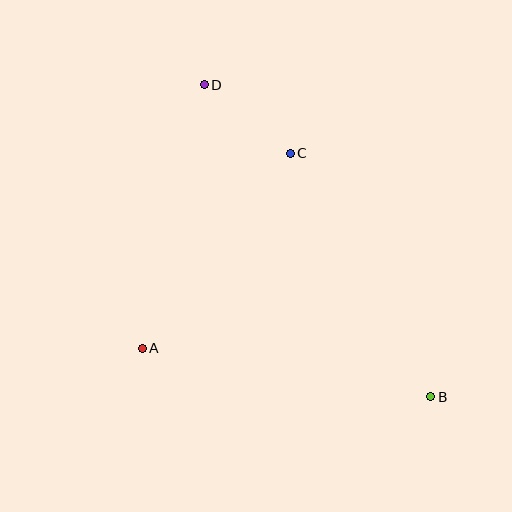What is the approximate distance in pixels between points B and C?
The distance between B and C is approximately 281 pixels.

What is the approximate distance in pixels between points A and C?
The distance between A and C is approximately 245 pixels.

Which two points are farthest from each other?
Points B and D are farthest from each other.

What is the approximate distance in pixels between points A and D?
The distance between A and D is approximately 271 pixels.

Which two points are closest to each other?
Points C and D are closest to each other.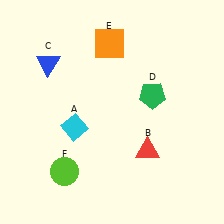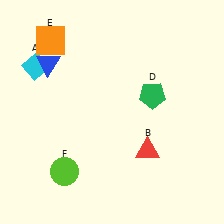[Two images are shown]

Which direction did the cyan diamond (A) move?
The cyan diamond (A) moved up.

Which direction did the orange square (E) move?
The orange square (E) moved left.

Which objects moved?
The objects that moved are: the cyan diamond (A), the orange square (E).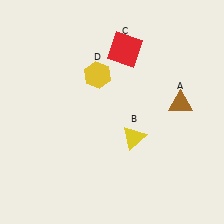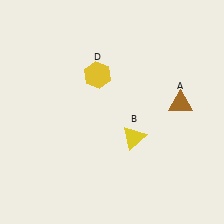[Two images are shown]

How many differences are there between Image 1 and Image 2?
There is 1 difference between the two images.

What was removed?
The red square (C) was removed in Image 2.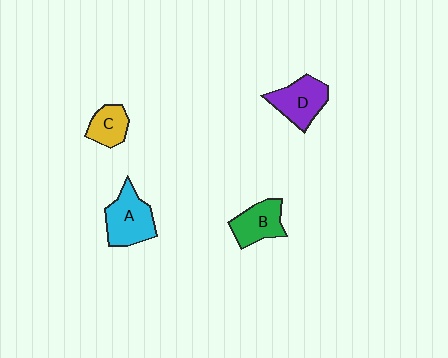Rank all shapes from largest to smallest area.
From largest to smallest: A (cyan), D (purple), B (green), C (yellow).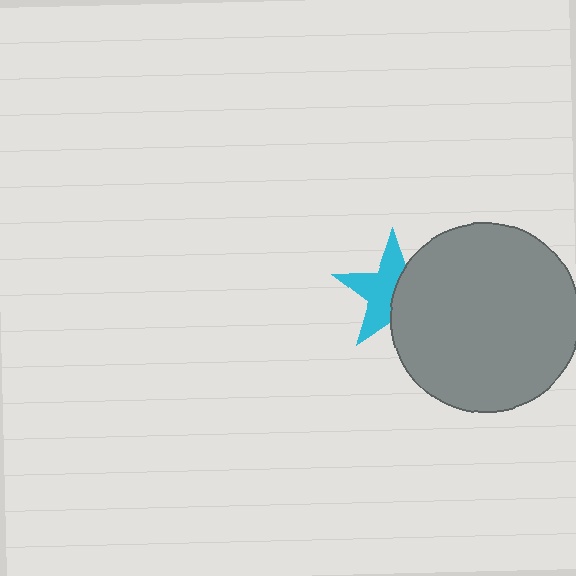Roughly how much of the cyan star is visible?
About half of it is visible (roughly 56%).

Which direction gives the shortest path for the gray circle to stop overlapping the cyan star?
Moving right gives the shortest separation.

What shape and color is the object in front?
The object in front is a gray circle.